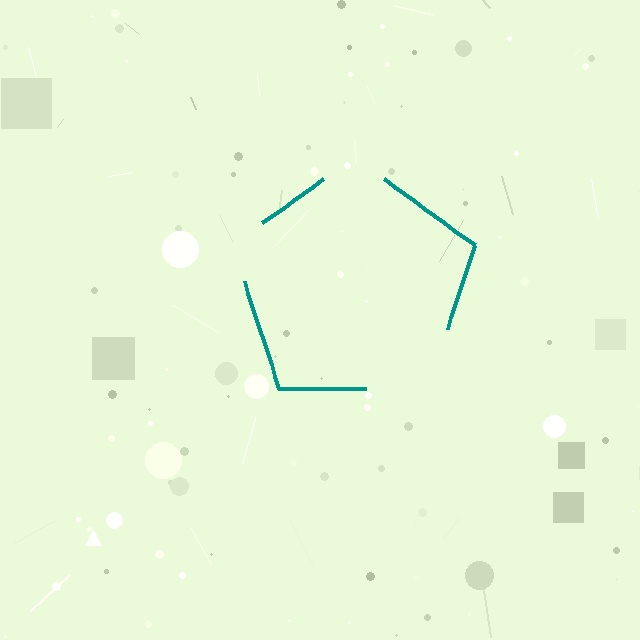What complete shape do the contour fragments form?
The contour fragments form a pentagon.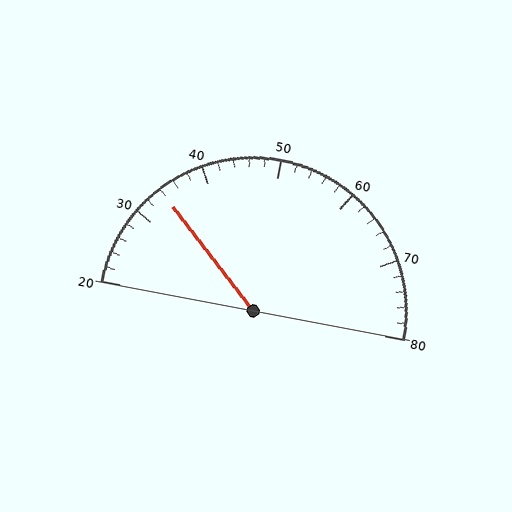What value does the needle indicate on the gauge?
The needle indicates approximately 34.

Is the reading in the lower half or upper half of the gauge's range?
The reading is in the lower half of the range (20 to 80).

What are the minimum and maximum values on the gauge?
The gauge ranges from 20 to 80.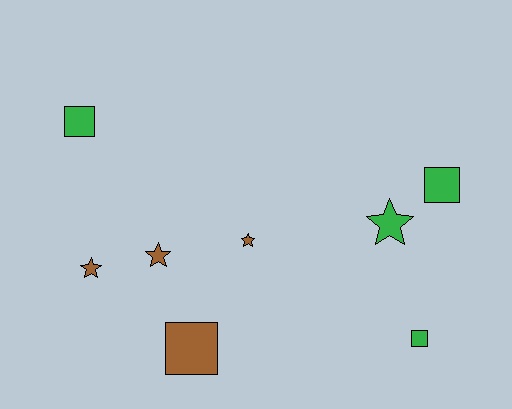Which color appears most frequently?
Green, with 4 objects.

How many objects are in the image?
There are 8 objects.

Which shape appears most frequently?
Star, with 4 objects.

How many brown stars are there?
There are 3 brown stars.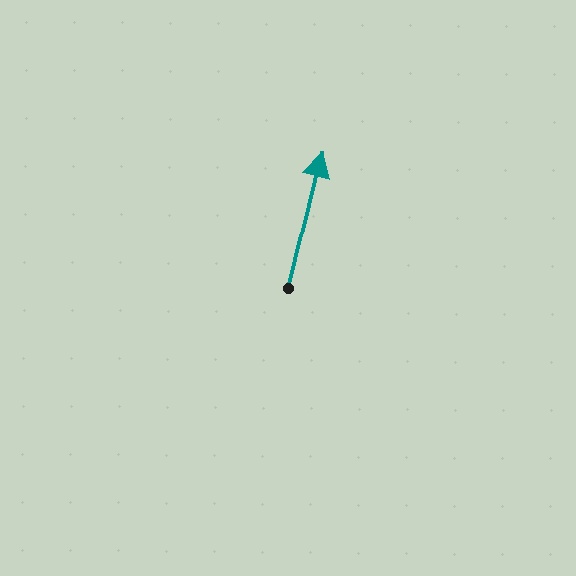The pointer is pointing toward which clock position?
Roughly 12 o'clock.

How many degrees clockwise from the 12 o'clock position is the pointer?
Approximately 14 degrees.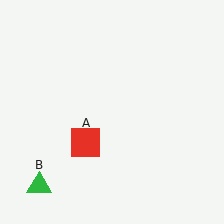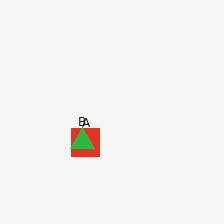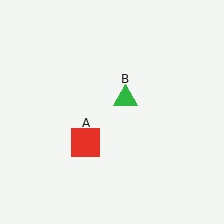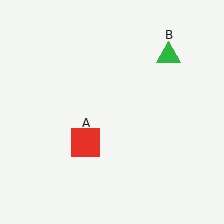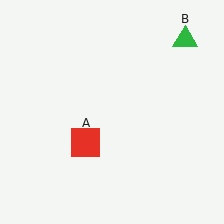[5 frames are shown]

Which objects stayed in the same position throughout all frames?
Red square (object A) remained stationary.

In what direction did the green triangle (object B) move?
The green triangle (object B) moved up and to the right.